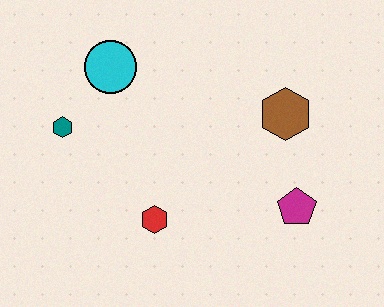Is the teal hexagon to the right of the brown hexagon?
No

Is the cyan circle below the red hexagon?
No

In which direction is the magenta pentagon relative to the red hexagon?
The magenta pentagon is to the right of the red hexagon.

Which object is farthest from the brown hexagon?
The teal hexagon is farthest from the brown hexagon.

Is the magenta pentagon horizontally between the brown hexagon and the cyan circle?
No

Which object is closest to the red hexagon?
The teal hexagon is closest to the red hexagon.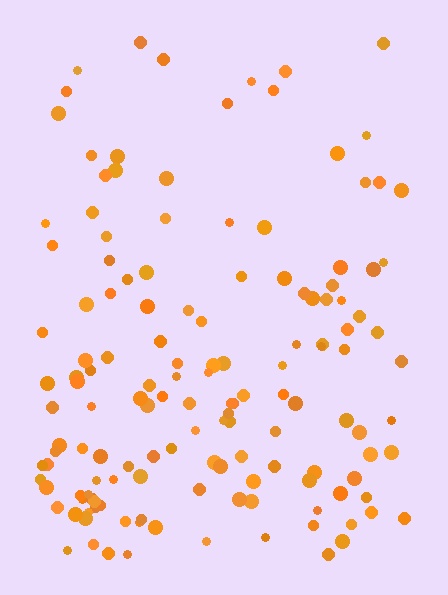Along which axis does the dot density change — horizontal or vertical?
Vertical.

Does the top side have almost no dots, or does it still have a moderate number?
Still a moderate number, just noticeably fewer than the bottom.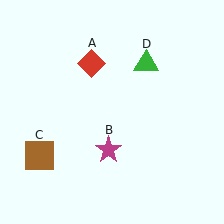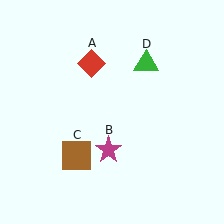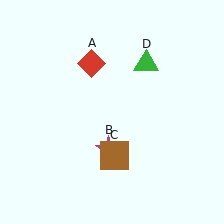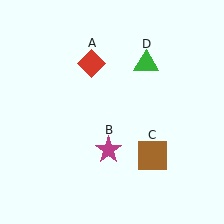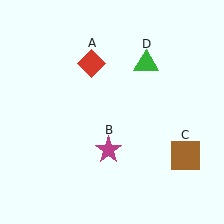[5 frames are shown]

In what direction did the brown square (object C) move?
The brown square (object C) moved right.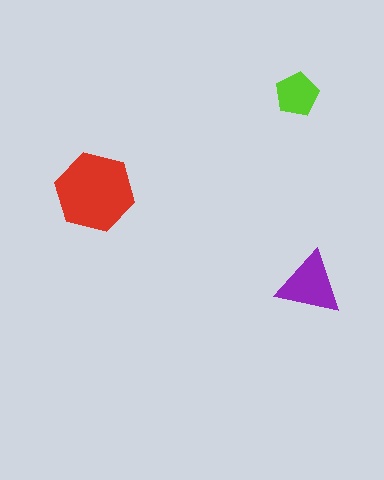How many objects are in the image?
There are 3 objects in the image.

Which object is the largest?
The red hexagon.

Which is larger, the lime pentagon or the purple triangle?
The purple triangle.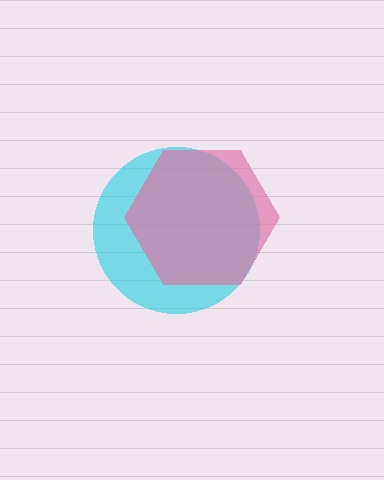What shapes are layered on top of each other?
The layered shapes are: a cyan circle, a pink hexagon.